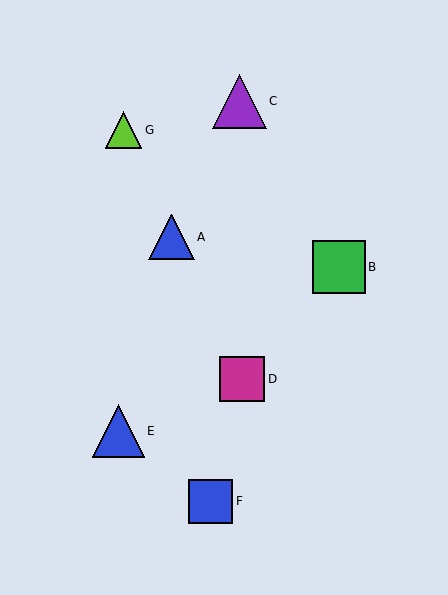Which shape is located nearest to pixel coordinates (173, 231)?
The blue triangle (labeled A) at (172, 237) is nearest to that location.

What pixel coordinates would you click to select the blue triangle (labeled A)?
Click at (172, 237) to select the blue triangle A.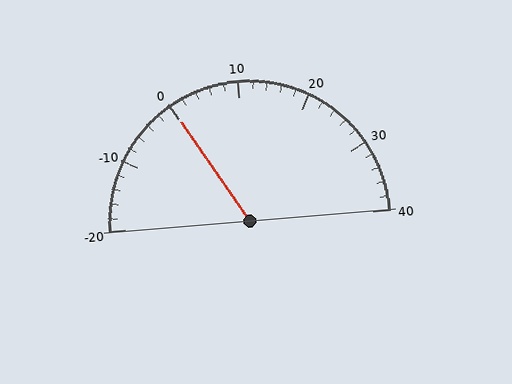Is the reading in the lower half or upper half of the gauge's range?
The reading is in the lower half of the range (-20 to 40).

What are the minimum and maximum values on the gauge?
The gauge ranges from -20 to 40.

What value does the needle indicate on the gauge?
The needle indicates approximately 0.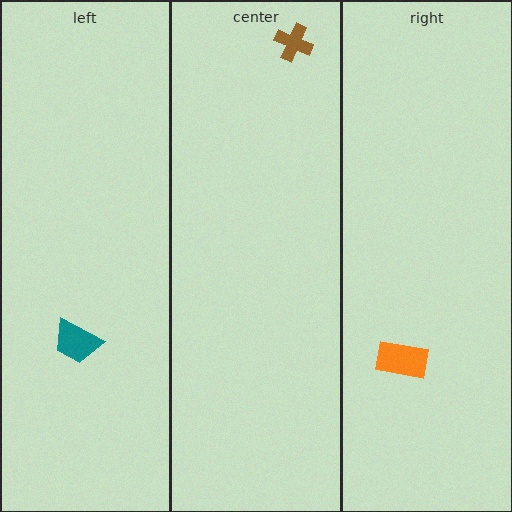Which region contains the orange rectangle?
The right region.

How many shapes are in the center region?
1.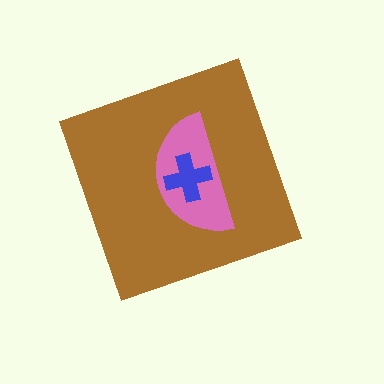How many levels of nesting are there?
3.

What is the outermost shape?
The brown diamond.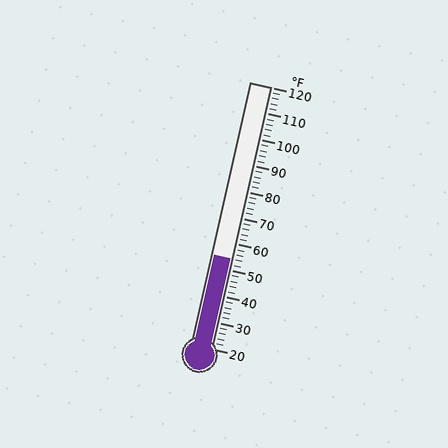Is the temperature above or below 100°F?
The temperature is below 100°F.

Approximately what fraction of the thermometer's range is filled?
The thermometer is filled to approximately 35% of its range.